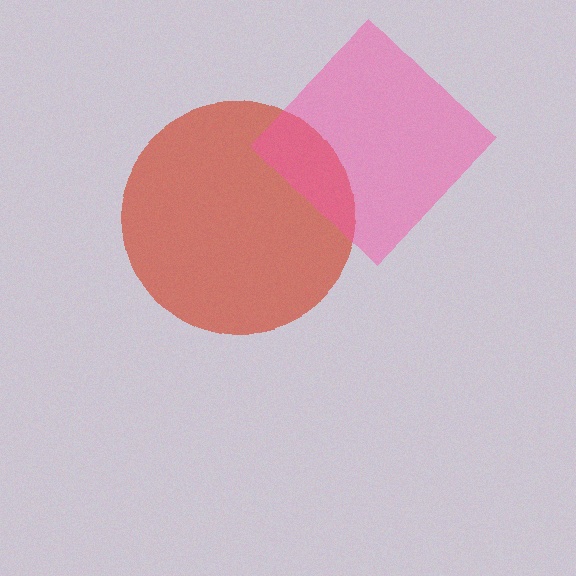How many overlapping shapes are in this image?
There are 2 overlapping shapes in the image.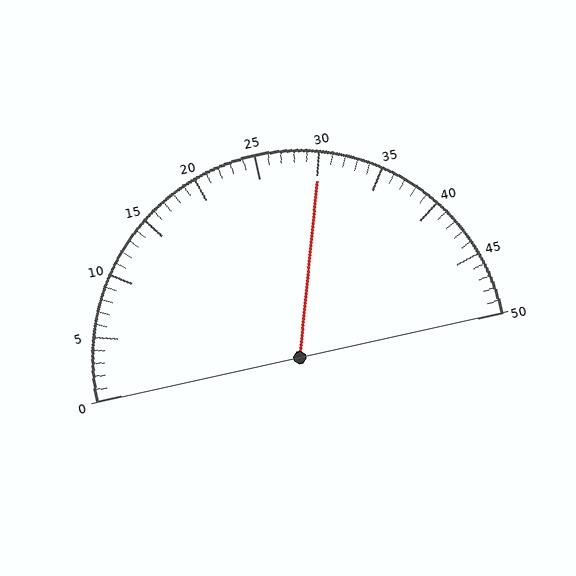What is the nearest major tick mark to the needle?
The nearest major tick mark is 30.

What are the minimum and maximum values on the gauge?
The gauge ranges from 0 to 50.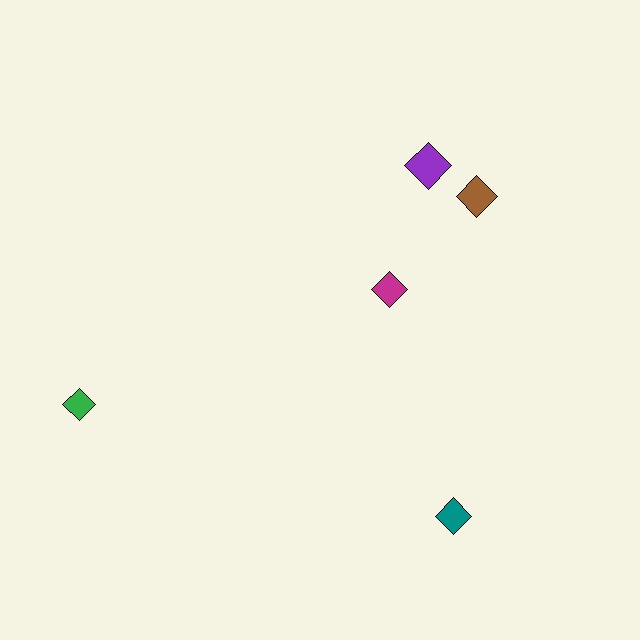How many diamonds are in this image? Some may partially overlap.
There are 5 diamonds.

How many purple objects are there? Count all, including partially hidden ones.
There is 1 purple object.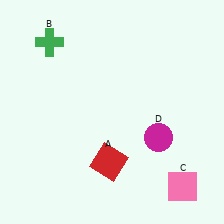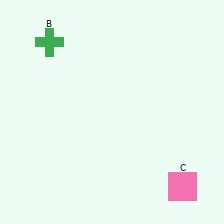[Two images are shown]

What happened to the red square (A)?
The red square (A) was removed in Image 2. It was in the bottom-left area of Image 1.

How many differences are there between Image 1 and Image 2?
There are 2 differences between the two images.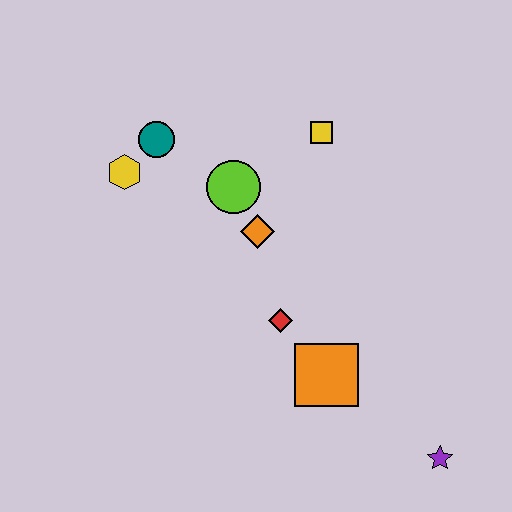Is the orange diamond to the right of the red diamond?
No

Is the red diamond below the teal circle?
Yes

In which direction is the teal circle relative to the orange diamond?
The teal circle is to the left of the orange diamond.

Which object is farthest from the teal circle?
The purple star is farthest from the teal circle.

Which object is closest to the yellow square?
The lime circle is closest to the yellow square.